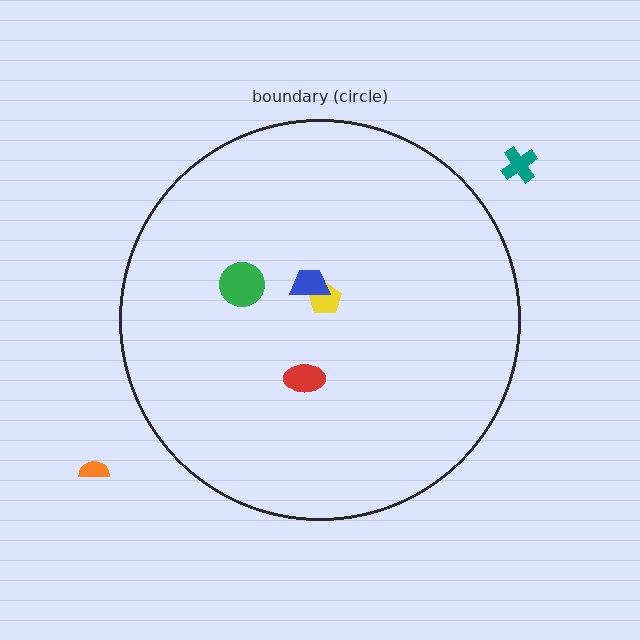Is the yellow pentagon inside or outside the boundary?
Inside.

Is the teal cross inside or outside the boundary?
Outside.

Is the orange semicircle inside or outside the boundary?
Outside.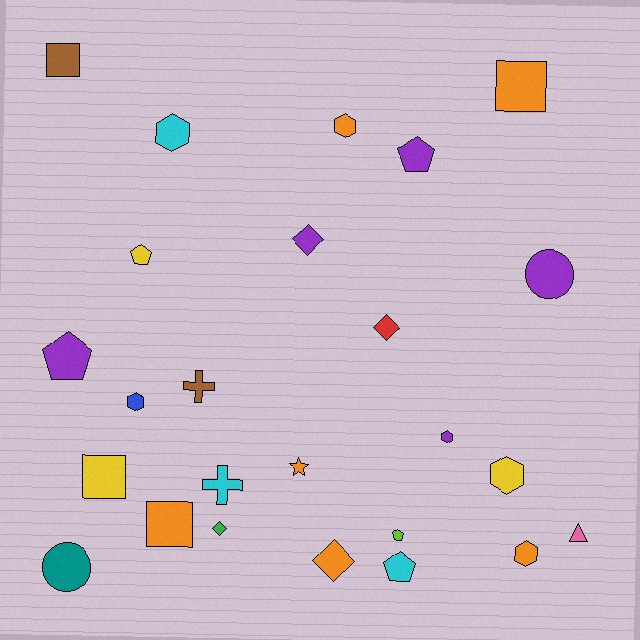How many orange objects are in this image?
There are 6 orange objects.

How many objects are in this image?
There are 25 objects.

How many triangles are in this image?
There is 1 triangle.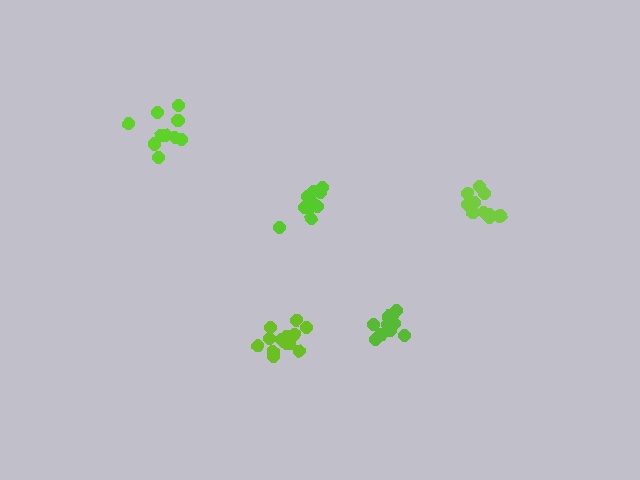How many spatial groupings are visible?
There are 5 spatial groupings.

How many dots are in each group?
Group 1: 15 dots, Group 2: 11 dots, Group 3: 11 dots, Group 4: 12 dots, Group 5: 10 dots (59 total).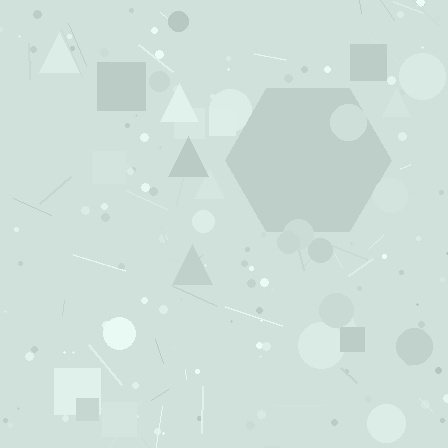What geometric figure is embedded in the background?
A hexagon is embedded in the background.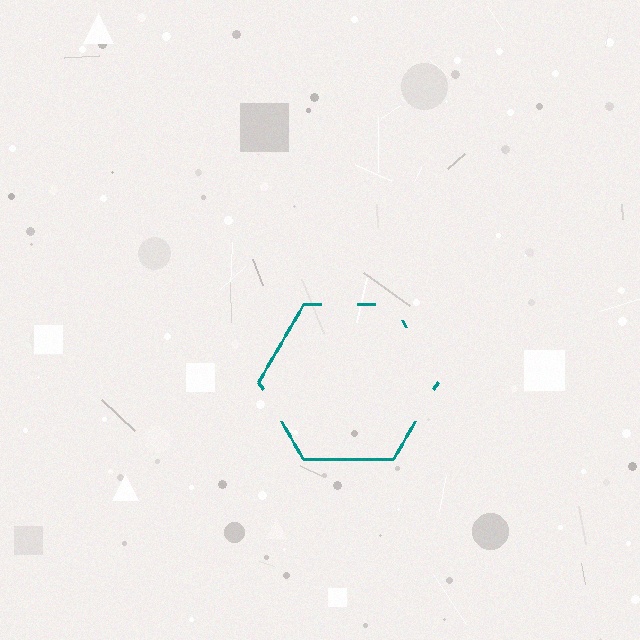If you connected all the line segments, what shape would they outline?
They would outline a hexagon.